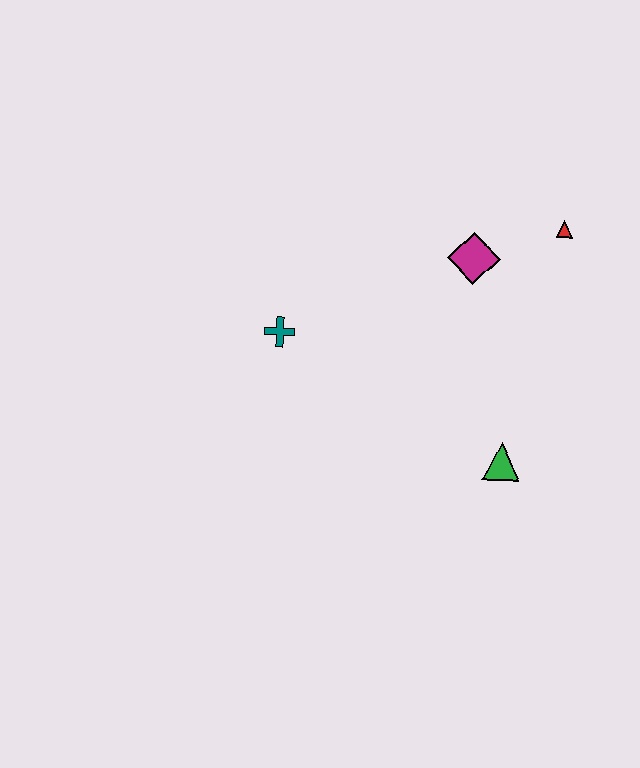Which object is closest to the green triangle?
The magenta diamond is closest to the green triangle.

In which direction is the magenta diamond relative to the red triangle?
The magenta diamond is to the left of the red triangle.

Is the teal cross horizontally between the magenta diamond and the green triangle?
No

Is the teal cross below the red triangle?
Yes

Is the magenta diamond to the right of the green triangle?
No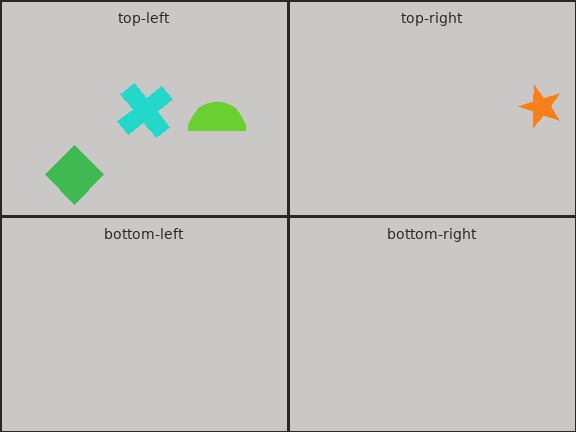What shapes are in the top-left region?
The green diamond, the cyan cross, the lime semicircle.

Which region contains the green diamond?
The top-left region.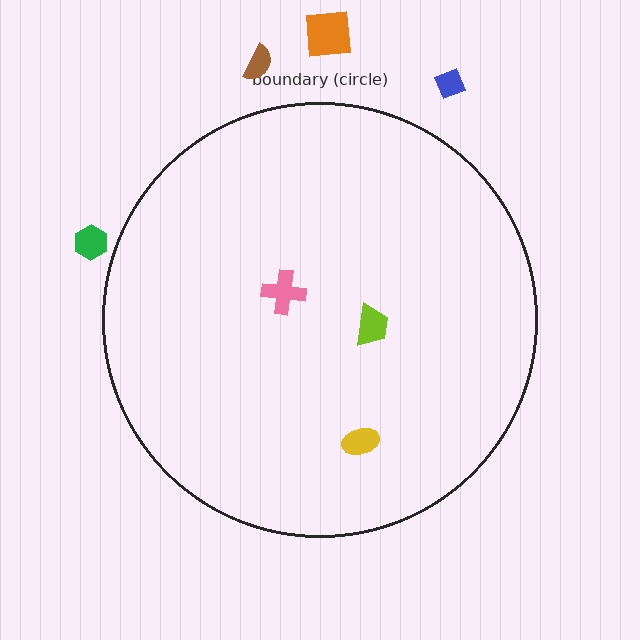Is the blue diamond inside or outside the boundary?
Outside.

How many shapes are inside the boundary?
3 inside, 4 outside.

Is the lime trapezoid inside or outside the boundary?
Inside.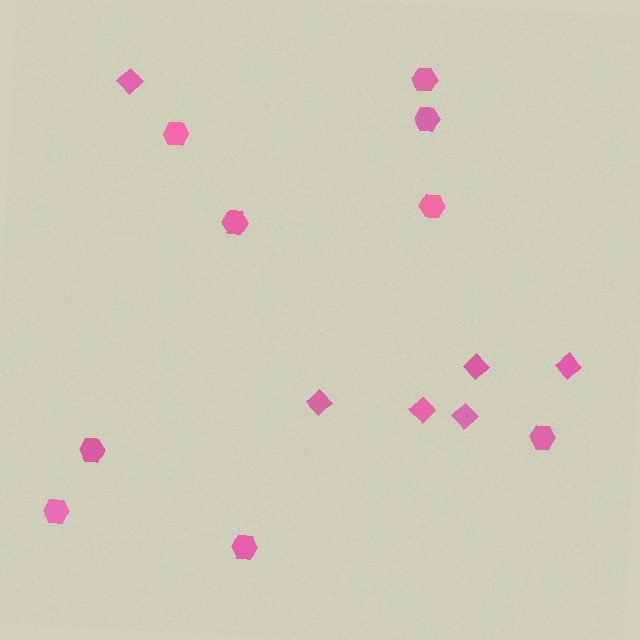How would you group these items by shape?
There are 2 groups: one group of hexagons (9) and one group of diamonds (6).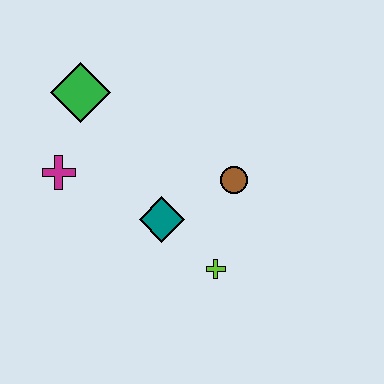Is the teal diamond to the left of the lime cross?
Yes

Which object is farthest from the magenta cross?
The lime cross is farthest from the magenta cross.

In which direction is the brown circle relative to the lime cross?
The brown circle is above the lime cross.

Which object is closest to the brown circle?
The teal diamond is closest to the brown circle.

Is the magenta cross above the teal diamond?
Yes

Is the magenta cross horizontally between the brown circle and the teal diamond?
No